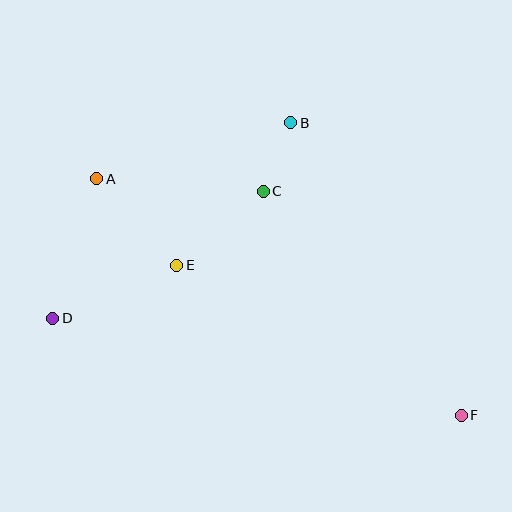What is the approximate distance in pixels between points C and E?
The distance between C and E is approximately 114 pixels.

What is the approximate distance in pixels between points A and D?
The distance between A and D is approximately 146 pixels.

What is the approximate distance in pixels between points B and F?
The distance between B and F is approximately 338 pixels.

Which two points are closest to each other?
Points B and C are closest to each other.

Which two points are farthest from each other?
Points A and F are farthest from each other.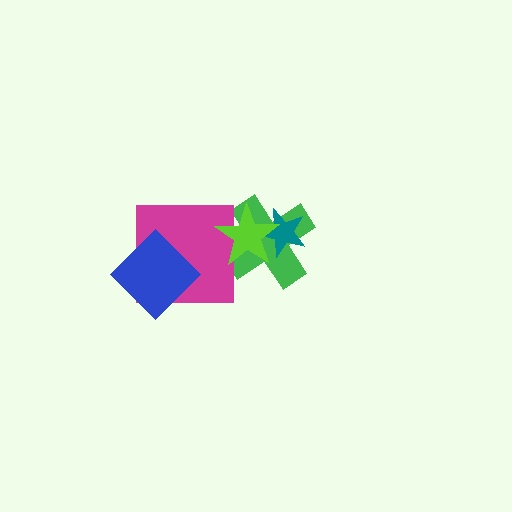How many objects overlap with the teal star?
2 objects overlap with the teal star.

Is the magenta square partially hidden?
Yes, it is partially covered by another shape.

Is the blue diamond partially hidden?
No, no other shape covers it.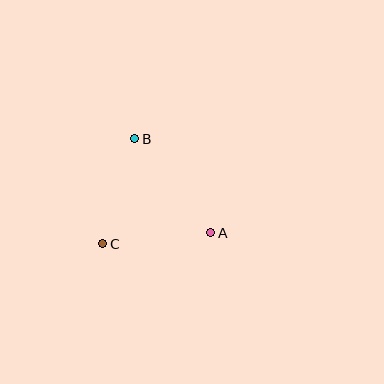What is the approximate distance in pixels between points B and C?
The distance between B and C is approximately 110 pixels.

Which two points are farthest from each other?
Points A and B are farthest from each other.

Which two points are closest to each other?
Points A and C are closest to each other.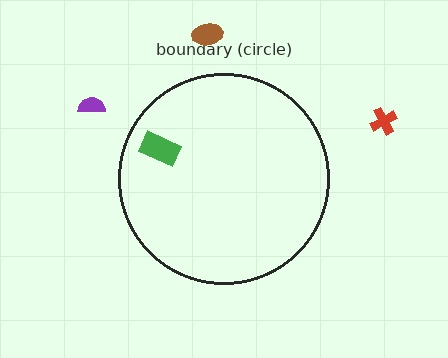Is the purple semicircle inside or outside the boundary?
Outside.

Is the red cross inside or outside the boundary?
Outside.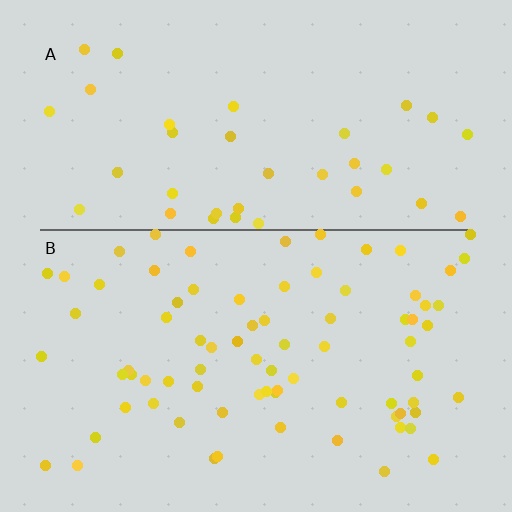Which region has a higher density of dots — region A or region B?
B (the bottom).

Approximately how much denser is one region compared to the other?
Approximately 2.1× — region B over region A.